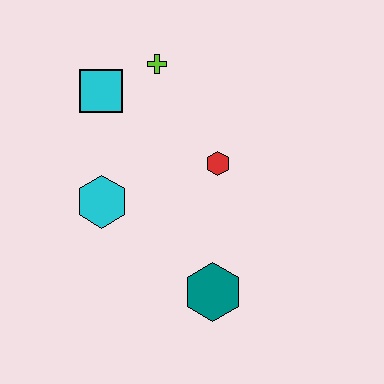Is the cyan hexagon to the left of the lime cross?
Yes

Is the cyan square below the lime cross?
Yes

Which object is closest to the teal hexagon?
The red hexagon is closest to the teal hexagon.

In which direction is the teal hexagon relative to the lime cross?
The teal hexagon is below the lime cross.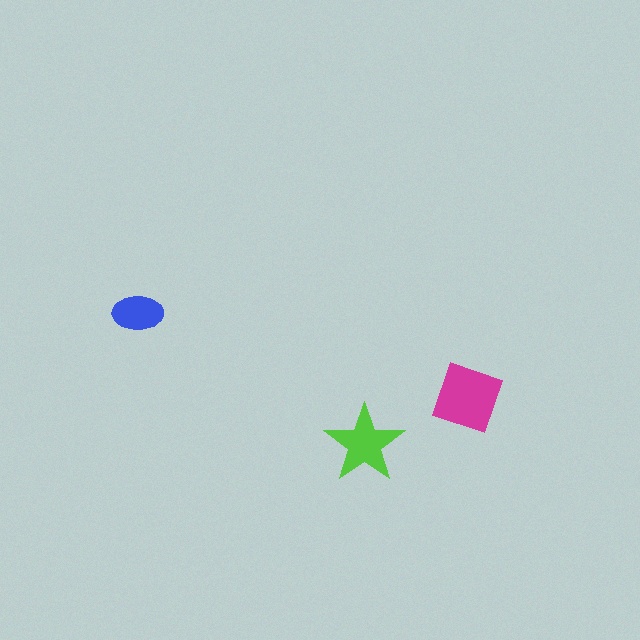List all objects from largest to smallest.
The magenta diamond, the lime star, the blue ellipse.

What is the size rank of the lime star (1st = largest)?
2nd.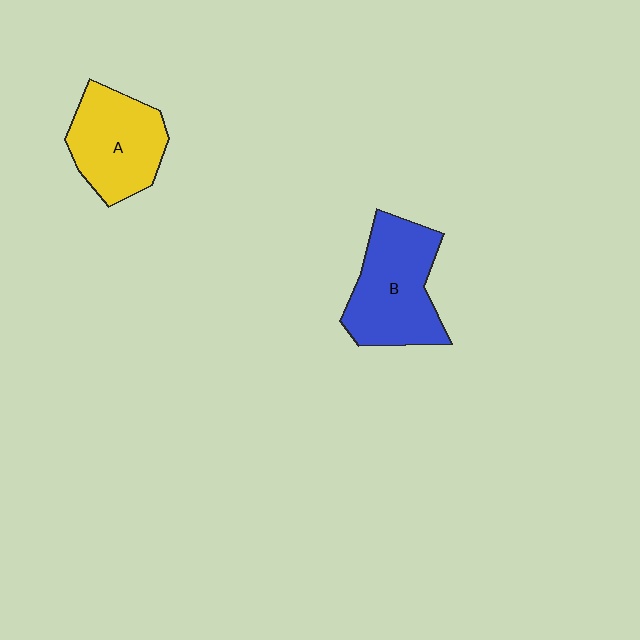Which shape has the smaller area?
Shape A (yellow).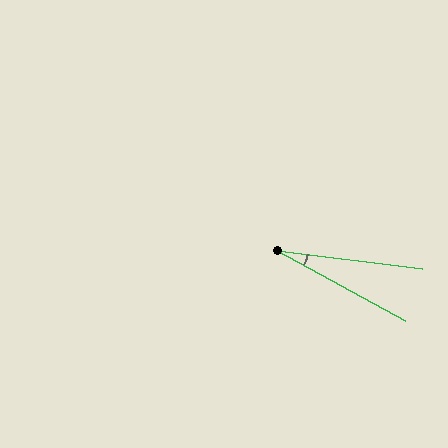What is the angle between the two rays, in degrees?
Approximately 21 degrees.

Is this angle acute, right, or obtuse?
It is acute.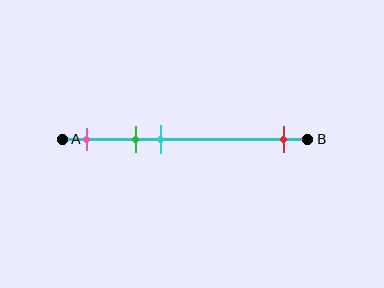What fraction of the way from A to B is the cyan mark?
The cyan mark is approximately 40% (0.4) of the way from A to B.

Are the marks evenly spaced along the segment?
No, the marks are not evenly spaced.